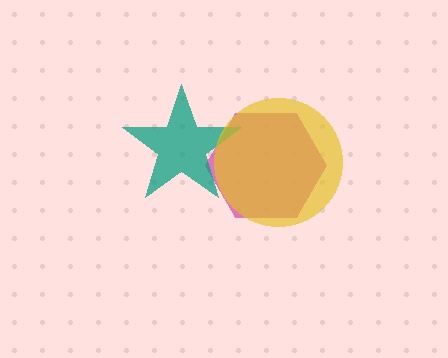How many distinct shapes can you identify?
There are 3 distinct shapes: a magenta hexagon, a teal star, a yellow circle.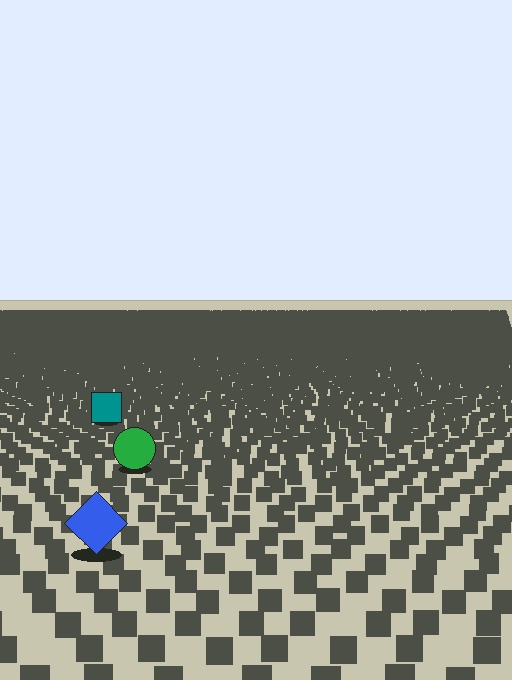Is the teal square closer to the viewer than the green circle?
No. The green circle is closer — you can tell from the texture gradient: the ground texture is coarser near it.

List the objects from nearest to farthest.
From nearest to farthest: the blue diamond, the green circle, the teal square.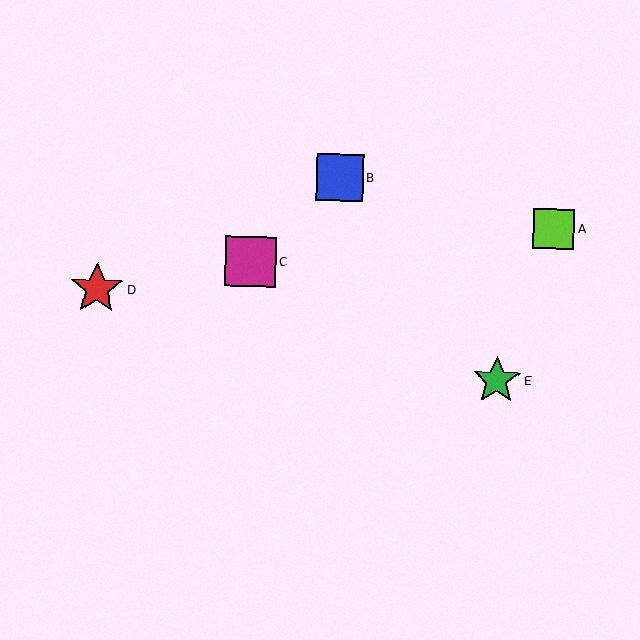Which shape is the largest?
The red star (labeled D) is the largest.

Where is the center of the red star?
The center of the red star is at (97, 289).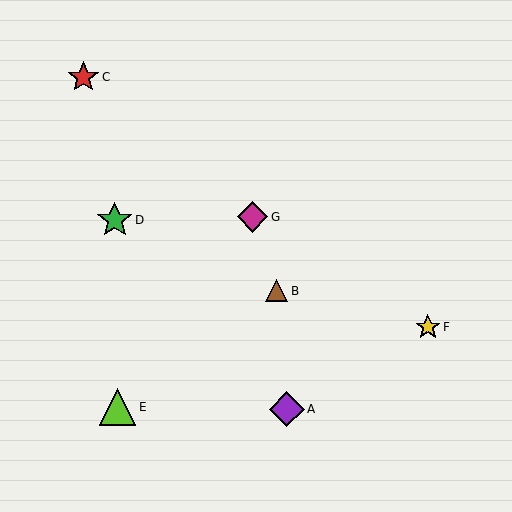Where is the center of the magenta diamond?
The center of the magenta diamond is at (253, 217).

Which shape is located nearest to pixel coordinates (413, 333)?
The yellow star (labeled F) at (428, 327) is nearest to that location.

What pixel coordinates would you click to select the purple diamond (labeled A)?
Click at (287, 409) to select the purple diamond A.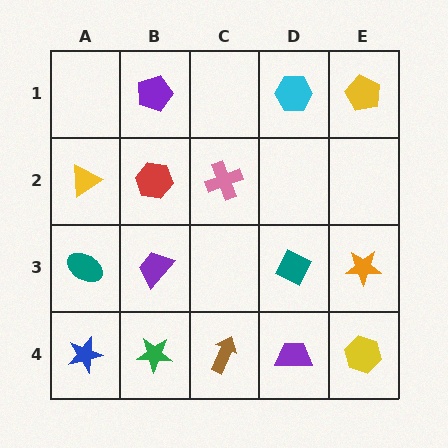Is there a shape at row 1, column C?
No, that cell is empty.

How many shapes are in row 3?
4 shapes.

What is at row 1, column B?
A purple pentagon.